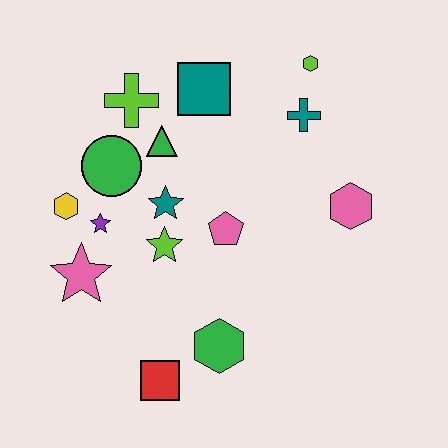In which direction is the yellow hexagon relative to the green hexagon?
The yellow hexagon is to the left of the green hexagon.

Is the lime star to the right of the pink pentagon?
No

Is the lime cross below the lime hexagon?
Yes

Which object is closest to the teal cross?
The lime hexagon is closest to the teal cross.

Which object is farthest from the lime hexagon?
The red square is farthest from the lime hexagon.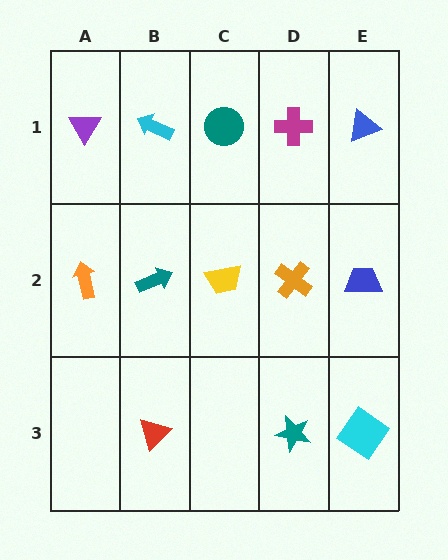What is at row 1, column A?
A purple triangle.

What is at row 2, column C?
A yellow trapezoid.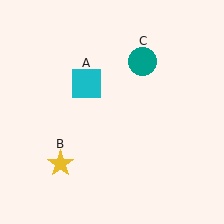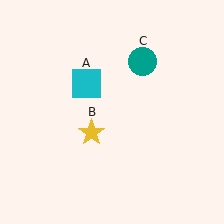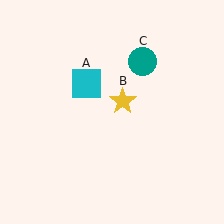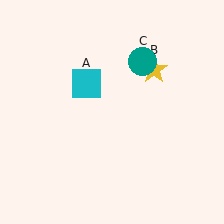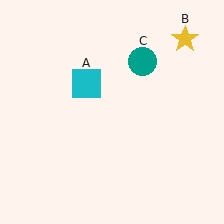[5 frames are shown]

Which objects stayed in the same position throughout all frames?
Cyan square (object A) and teal circle (object C) remained stationary.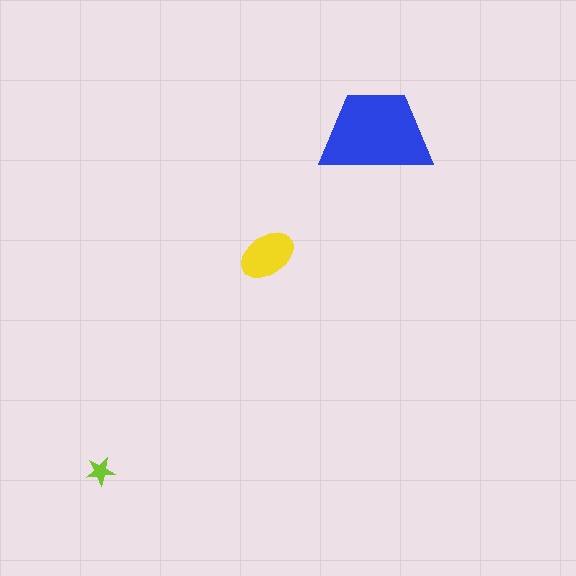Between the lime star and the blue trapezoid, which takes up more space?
The blue trapezoid.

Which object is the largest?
The blue trapezoid.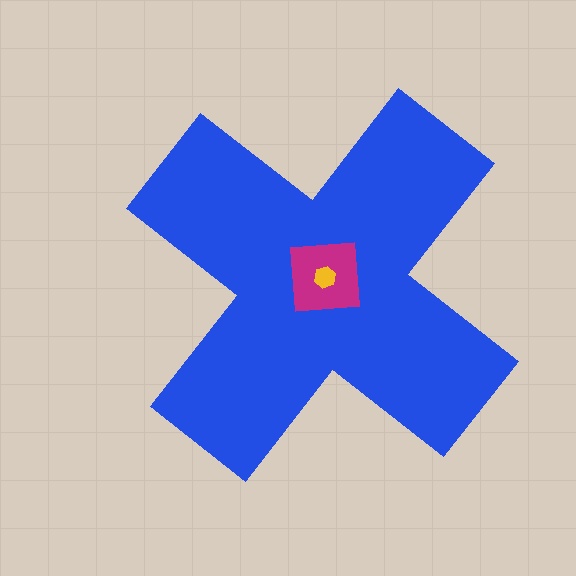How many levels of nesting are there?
3.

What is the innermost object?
The yellow hexagon.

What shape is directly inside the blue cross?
The magenta square.